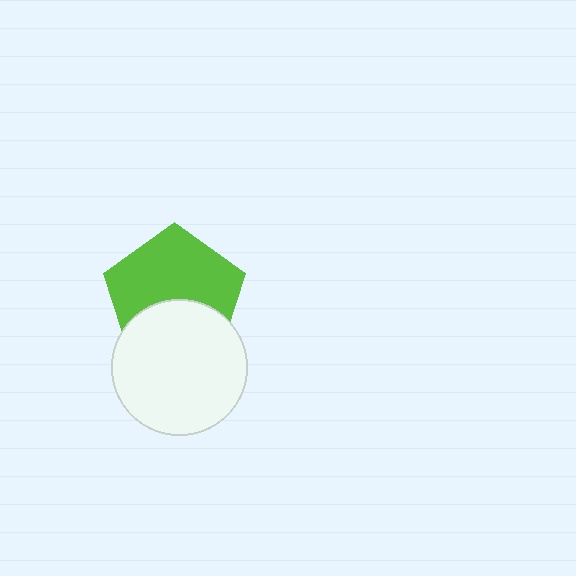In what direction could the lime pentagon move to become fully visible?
The lime pentagon could move up. That would shift it out from behind the white circle entirely.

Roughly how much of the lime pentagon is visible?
About half of it is visible (roughly 62%).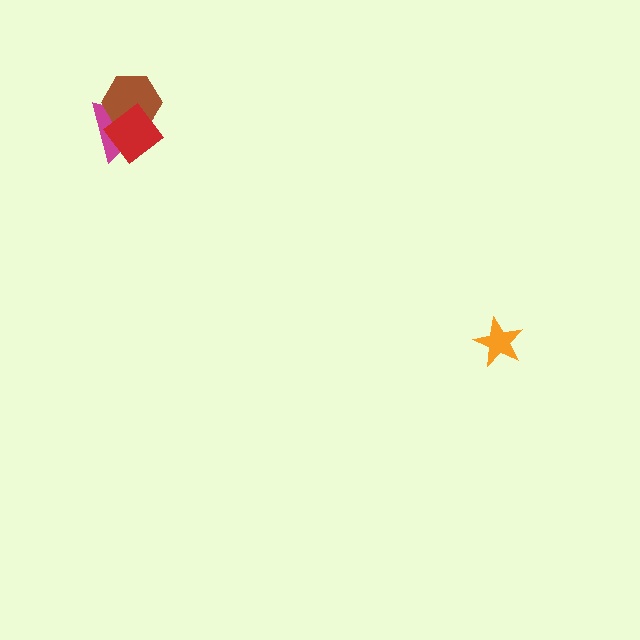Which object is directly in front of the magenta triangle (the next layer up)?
The brown hexagon is directly in front of the magenta triangle.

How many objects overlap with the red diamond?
2 objects overlap with the red diamond.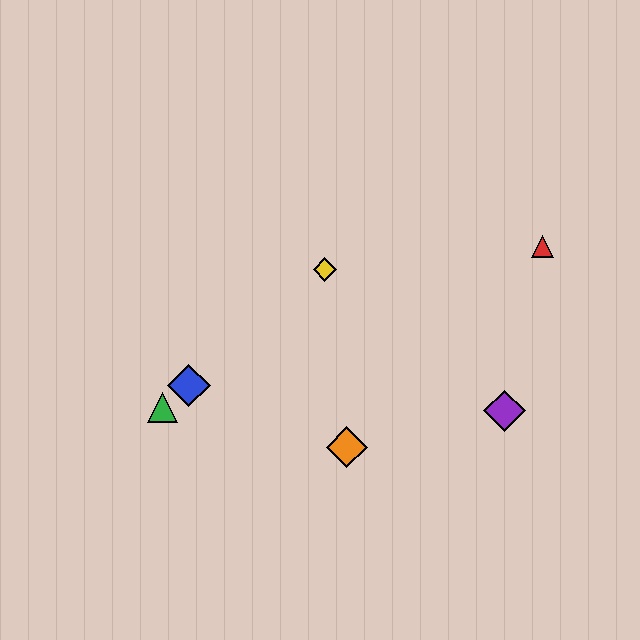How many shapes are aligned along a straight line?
3 shapes (the blue diamond, the green triangle, the yellow diamond) are aligned along a straight line.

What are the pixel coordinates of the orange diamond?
The orange diamond is at (347, 447).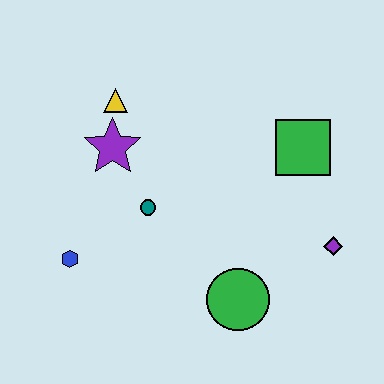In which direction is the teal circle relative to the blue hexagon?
The teal circle is to the right of the blue hexagon.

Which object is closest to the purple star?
The yellow triangle is closest to the purple star.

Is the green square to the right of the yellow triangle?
Yes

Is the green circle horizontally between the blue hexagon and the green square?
Yes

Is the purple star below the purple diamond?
No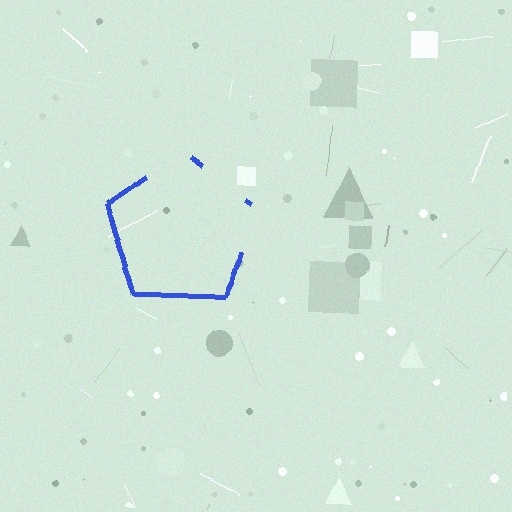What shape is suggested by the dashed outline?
The dashed outline suggests a pentagon.